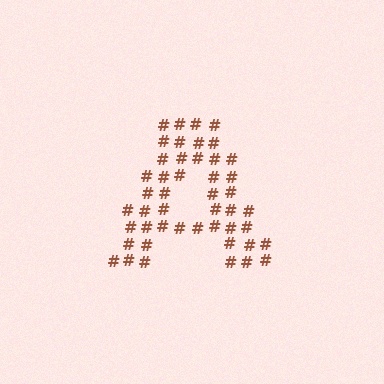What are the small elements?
The small elements are hash symbols.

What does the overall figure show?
The overall figure shows the letter A.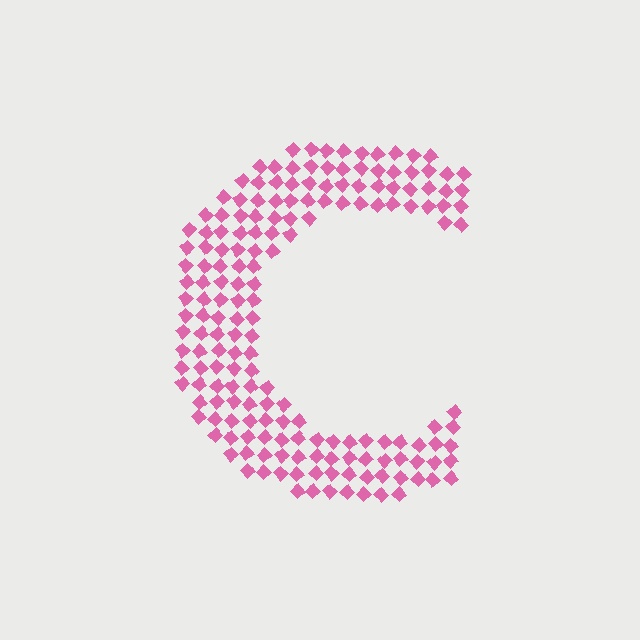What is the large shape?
The large shape is the letter C.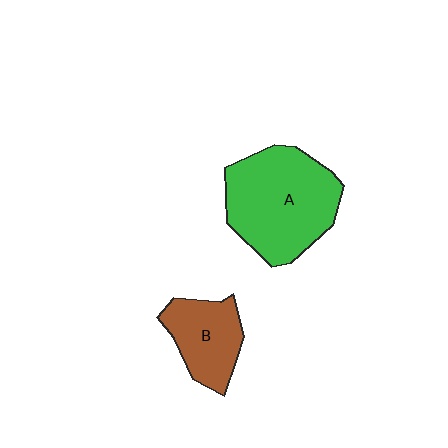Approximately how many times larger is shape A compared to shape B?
Approximately 1.9 times.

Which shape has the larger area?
Shape A (green).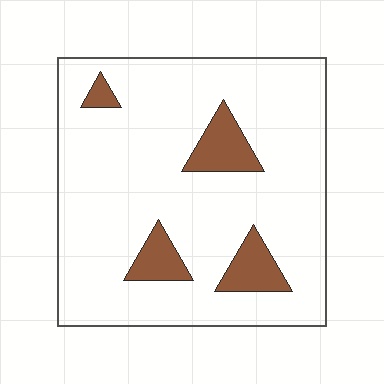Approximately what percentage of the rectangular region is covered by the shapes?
Approximately 10%.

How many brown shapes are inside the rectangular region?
4.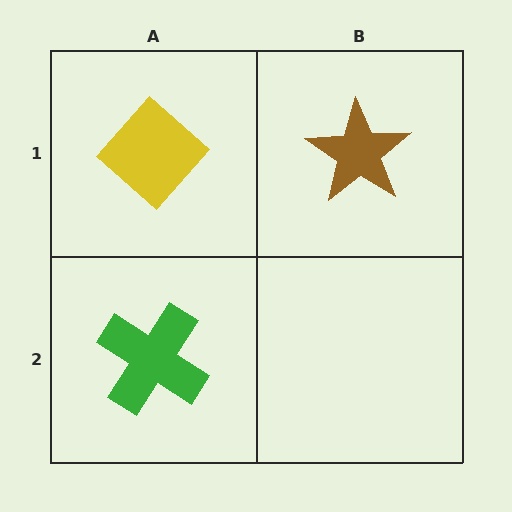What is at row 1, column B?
A brown star.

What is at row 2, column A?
A green cross.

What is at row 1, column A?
A yellow diamond.